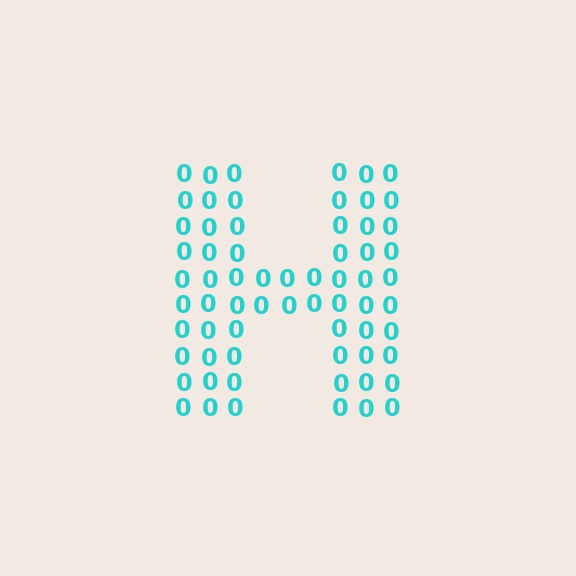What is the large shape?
The large shape is the letter H.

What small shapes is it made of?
It is made of small digit 0's.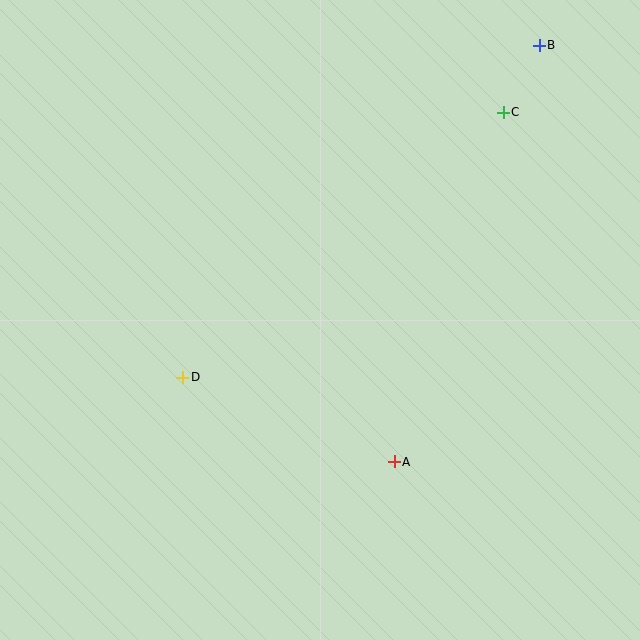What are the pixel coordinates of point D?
Point D is at (183, 377).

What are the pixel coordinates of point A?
Point A is at (394, 462).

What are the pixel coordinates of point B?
Point B is at (539, 45).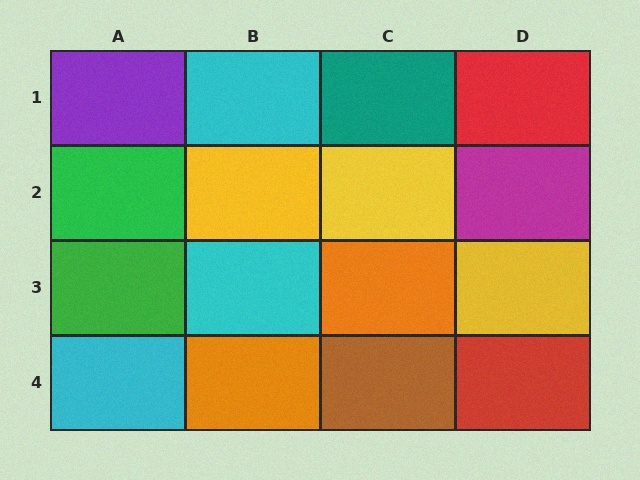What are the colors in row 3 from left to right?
Green, cyan, orange, yellow.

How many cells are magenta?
1 cell is magenta.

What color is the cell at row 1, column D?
Red.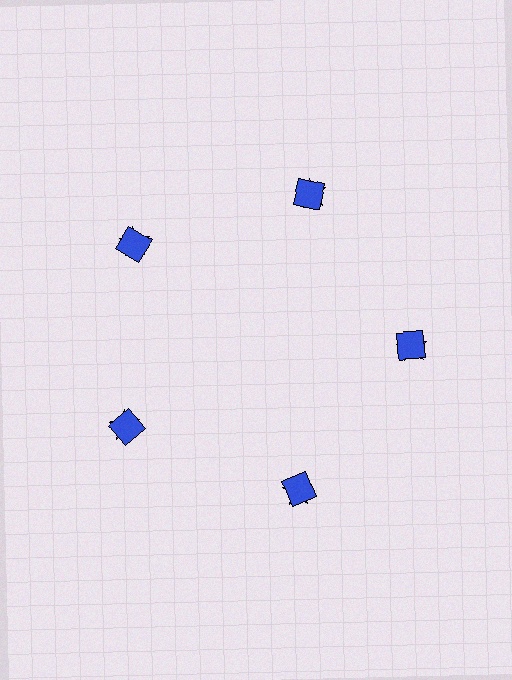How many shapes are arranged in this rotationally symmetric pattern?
There are 10 shapes, arranged in 5 groups of 2.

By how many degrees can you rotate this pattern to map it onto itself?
The pattern maps onto itself every 72 degrees of rotation.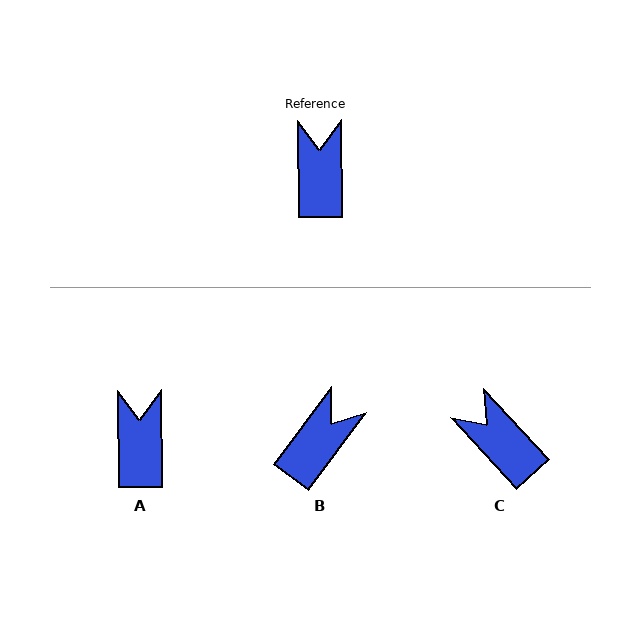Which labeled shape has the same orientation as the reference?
A.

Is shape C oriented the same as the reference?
No, it is off by about 42 degrees.